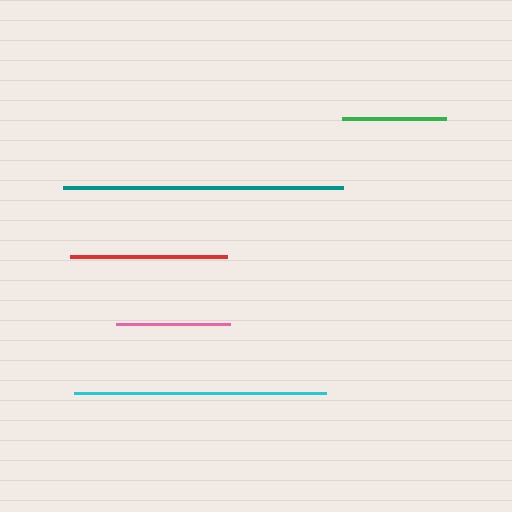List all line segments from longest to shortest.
From longest to shortest: teal, cyan, red, pink, green.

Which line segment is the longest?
The teal line is the longest at approximately 280 pixels.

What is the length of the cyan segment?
The cyan segment is approximately 252 pixels long.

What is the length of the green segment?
The green segment is approximately 104 pixels long.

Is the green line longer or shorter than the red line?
The red line is longer than the green line.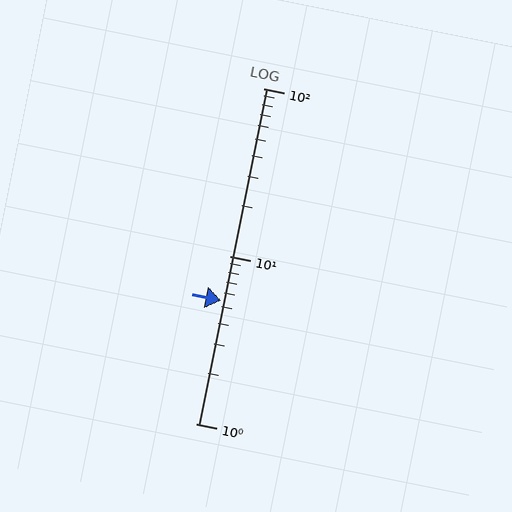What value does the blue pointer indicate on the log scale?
The pointer indicates approximately 5.4.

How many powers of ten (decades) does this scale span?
The scale spans 2 decades, from 1 to 100.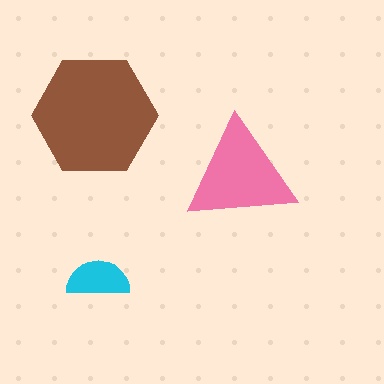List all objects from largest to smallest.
The brown hexagon, the pink triangle, the cyan semicircle.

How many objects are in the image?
There are 3 objects in the image.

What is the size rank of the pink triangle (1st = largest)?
2nd.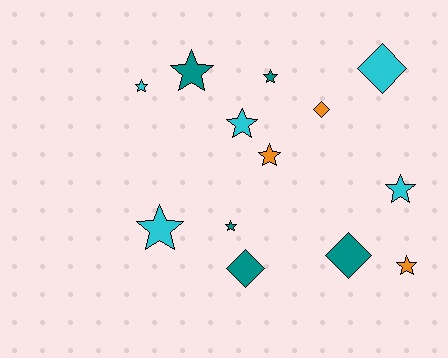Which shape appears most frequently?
Star, with 9 objects.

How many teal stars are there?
There are 3 teal stars.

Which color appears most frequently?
Teal, with 5 objects.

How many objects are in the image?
There are 13 objects.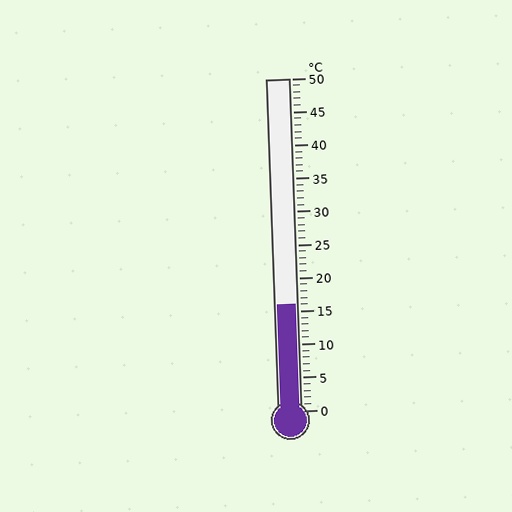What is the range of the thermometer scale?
The thermometer scale ranges from 0°C to 50°C.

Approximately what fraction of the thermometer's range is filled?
The thermometer is filled to approximately 30% of its range.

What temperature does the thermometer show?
The thermometer shows approximately 16°C.